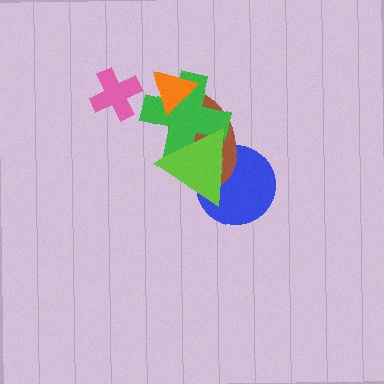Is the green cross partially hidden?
Yes, it is partially covered by another shape.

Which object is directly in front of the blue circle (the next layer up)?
The brown ellipse is directly in front of the blue circle.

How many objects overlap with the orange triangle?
2 objects overlap with the orange triangle.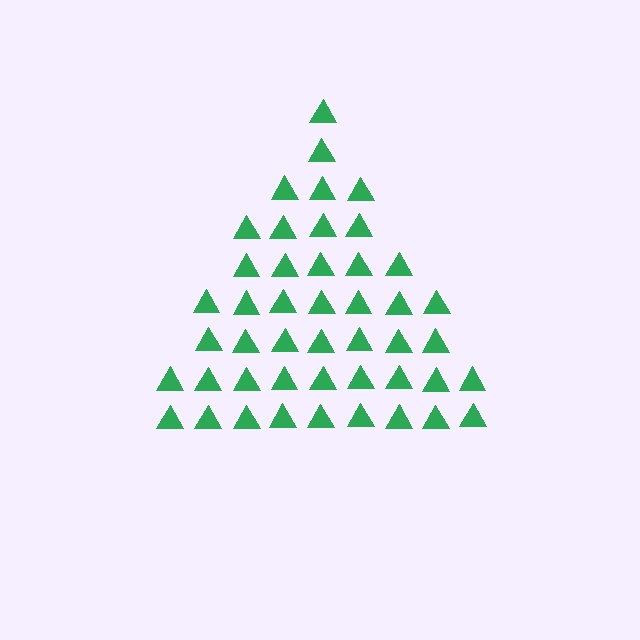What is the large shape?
The large shape is a triangle.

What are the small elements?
The small elements are triangles.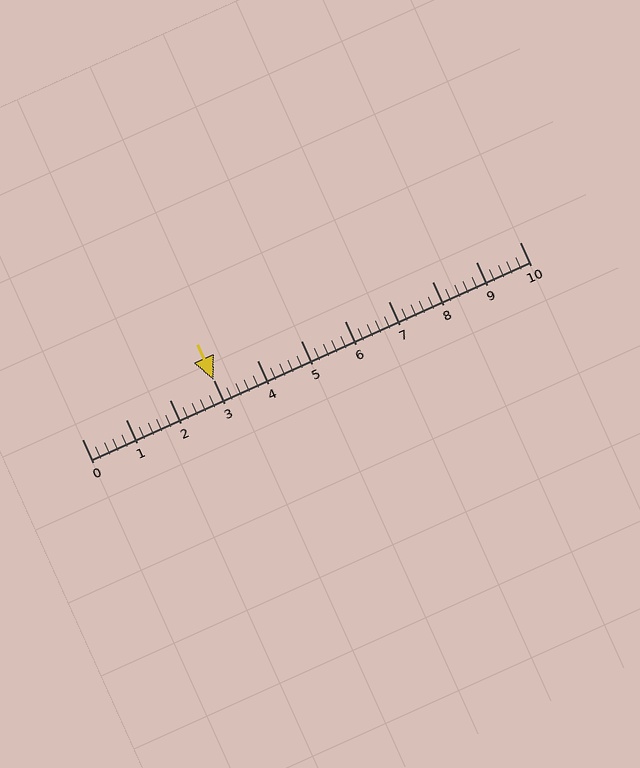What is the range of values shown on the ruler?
The ruler shows values from 0 to 10.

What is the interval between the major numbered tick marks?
The major tick marks are spaced 1 units apart.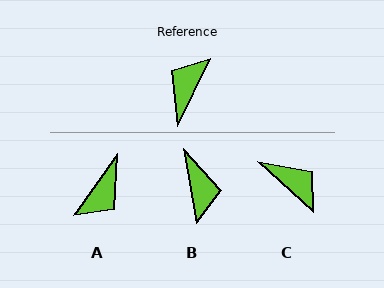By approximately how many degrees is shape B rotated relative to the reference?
Approximately 144 degrees clockwise.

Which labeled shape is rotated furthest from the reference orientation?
A, about 171 degrees away.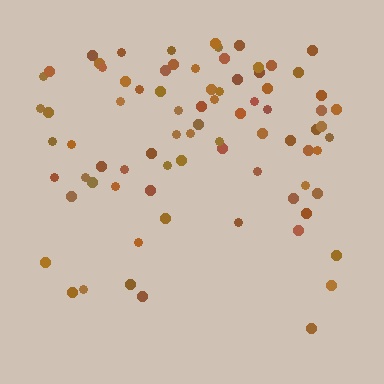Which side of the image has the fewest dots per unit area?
The bottom.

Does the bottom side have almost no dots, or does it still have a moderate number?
Still a moderate number, just noticeably fewer than the top.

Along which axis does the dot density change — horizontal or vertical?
Vertical.